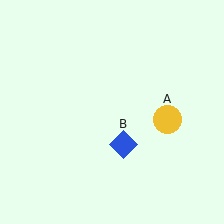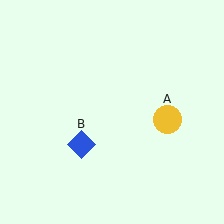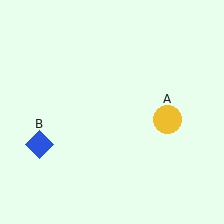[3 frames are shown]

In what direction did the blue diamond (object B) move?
The blue diamond (object B) moved left.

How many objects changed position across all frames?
1 object changed position: blue diamond (object B).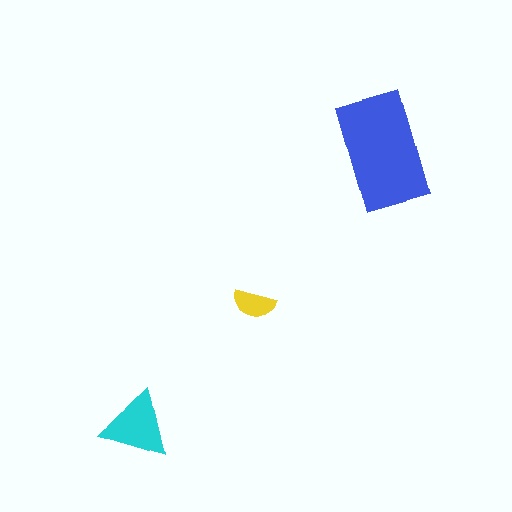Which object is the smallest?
The yellow semicircle.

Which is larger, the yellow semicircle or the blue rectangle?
The blue rectangle.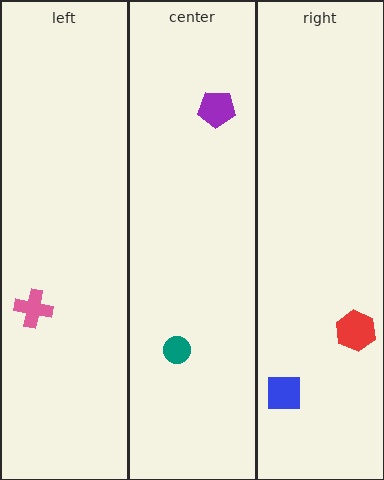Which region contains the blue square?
The right region.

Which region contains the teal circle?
The center region.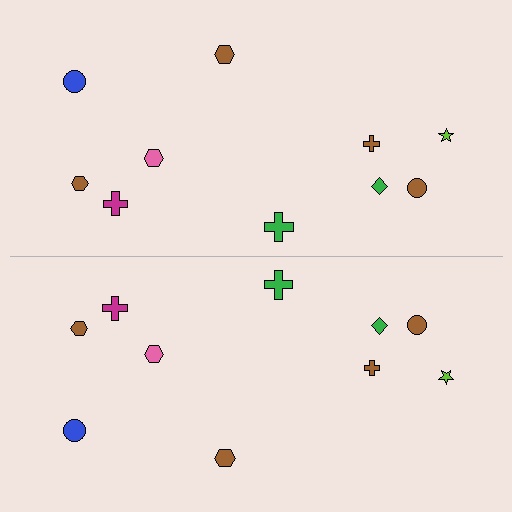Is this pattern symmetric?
Yes, this pattern has bilateral (reflection) symmetry.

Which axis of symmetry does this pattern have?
The pattern has a horizontal axis of symmetry running through the center of the image.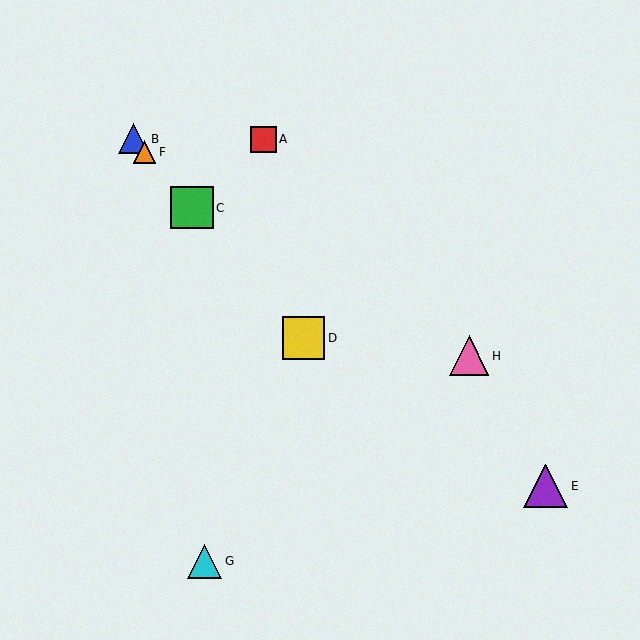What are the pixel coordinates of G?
Object G is at (204, 561).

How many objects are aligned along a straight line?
4 objects (B, C, D, F) are aligned along a straight line.